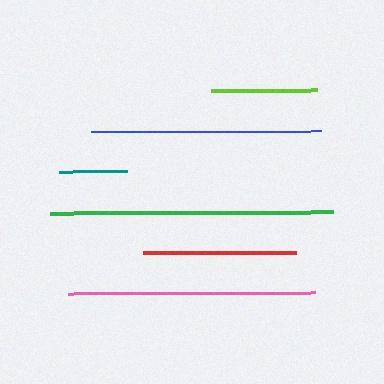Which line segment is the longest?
The green line is the longest at approximately 284 pixels.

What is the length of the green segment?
The green segment is approximately 284 pixels long.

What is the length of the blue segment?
The blue segment is approximately 230 pixels long.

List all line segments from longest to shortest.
From longest to shortest: green, pink, blue, red, lime, teal.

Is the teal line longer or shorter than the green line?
The green line is longer than the teal line.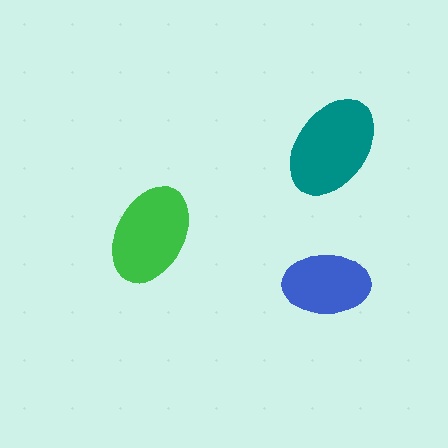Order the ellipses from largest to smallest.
the teal one, the green one, the blue one.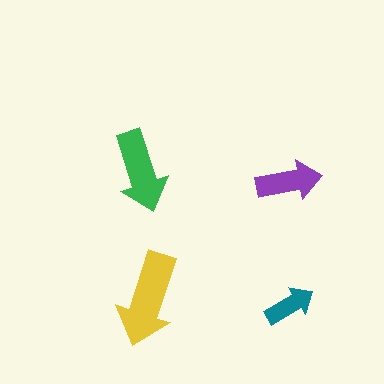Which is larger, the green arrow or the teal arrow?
The green one.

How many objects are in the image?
There are 4 objects in the image.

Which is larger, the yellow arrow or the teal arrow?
The yellow one.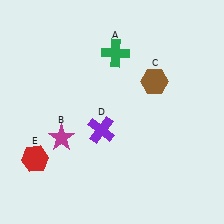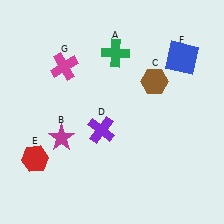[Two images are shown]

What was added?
A blue square (F), a magenta cross (G) were added in Image 2.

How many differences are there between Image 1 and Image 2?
There are 2 differences between the two images.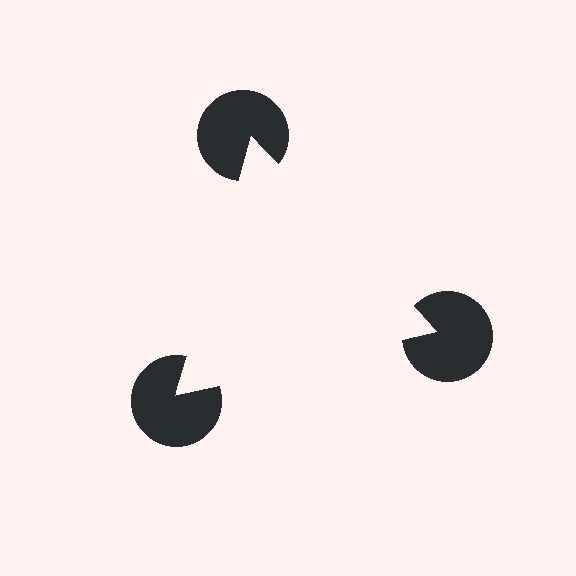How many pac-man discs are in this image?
There are 3 — one at each vertex of the illusory triangle.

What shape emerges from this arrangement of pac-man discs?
An illusory triangle — its edges are inferred from the aligned wedge cuts in the pac-man discs, not physically drawn.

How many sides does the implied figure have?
3 sides.